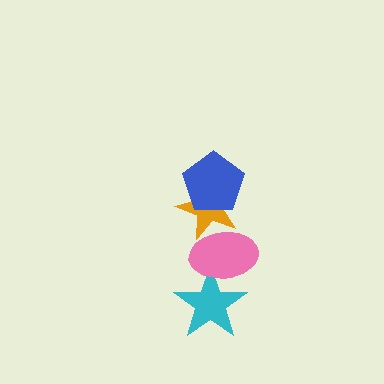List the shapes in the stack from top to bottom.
From top to bottom: the blue pentagon, the orange star, the pink ellipse, the cyan star.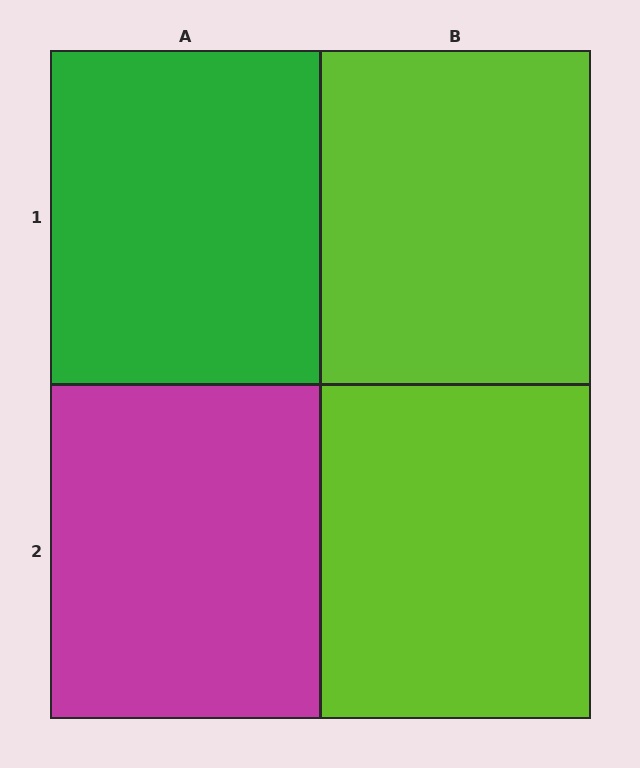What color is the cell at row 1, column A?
Green.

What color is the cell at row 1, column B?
Lime.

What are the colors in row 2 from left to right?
Magenta, lime.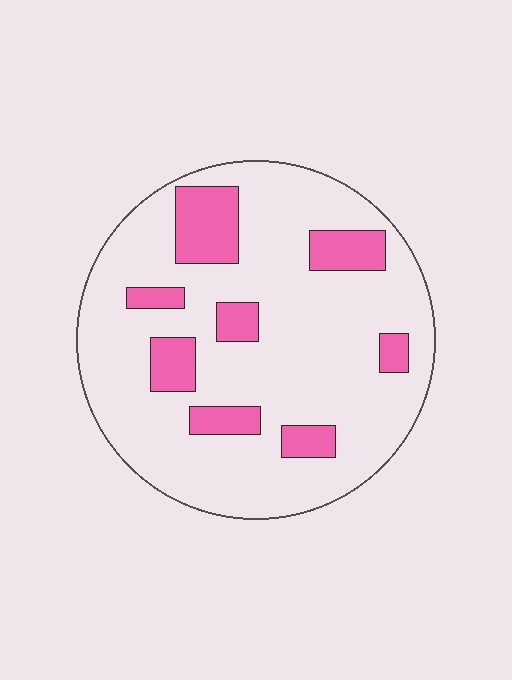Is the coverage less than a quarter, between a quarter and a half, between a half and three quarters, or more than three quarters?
Less than a quarter.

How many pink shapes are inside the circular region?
8.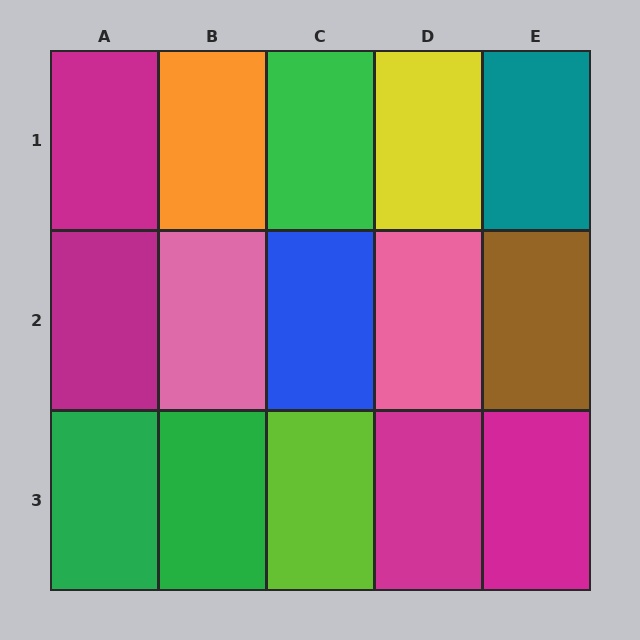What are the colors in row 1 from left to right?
Magenta, orange, green, yellow, teal.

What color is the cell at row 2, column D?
Pink.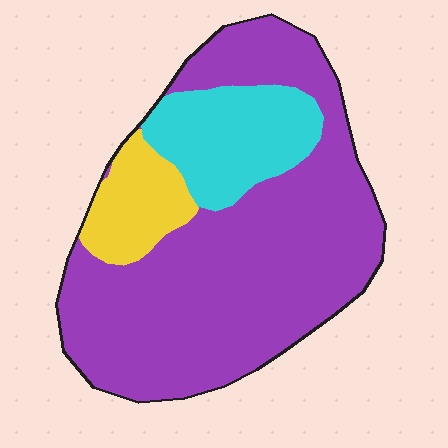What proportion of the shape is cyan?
Cyan takes up less than a quarter of the shape.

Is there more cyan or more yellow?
Cyan.